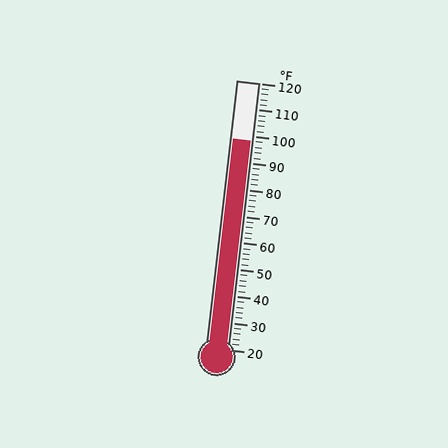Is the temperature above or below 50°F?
The temperature is above 50°F.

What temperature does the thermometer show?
The thermometer shows approximately 98°F.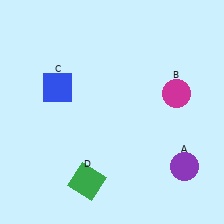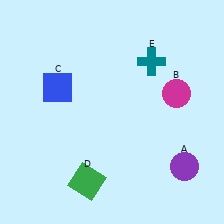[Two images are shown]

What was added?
A teal cross (E) was added in Image 2.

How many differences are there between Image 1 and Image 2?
There is 1 difference between the two images.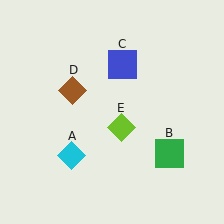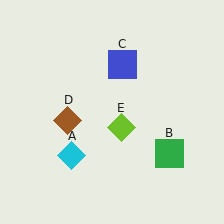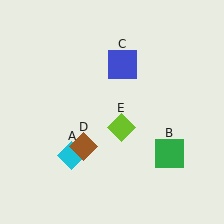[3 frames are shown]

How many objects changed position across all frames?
1 object changed position: brown diamond (object D).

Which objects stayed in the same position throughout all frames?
Cyan diamond (object A) and green square (object B) and blue square (object C) and lime diamond (object E) remained stationary.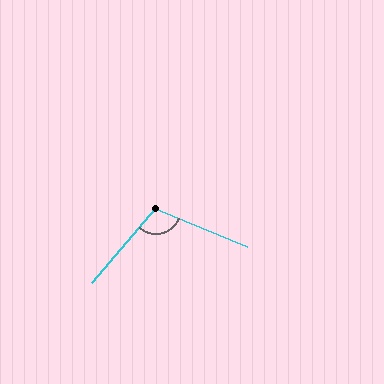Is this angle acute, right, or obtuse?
It is obtuse.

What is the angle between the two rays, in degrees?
Approximately 108 degrees.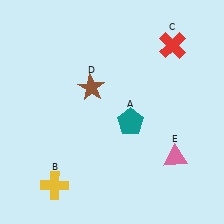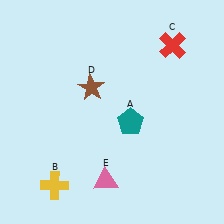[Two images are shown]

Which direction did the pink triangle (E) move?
The pink triangle (E) moved left.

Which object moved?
The pink triangle (E) moved left.